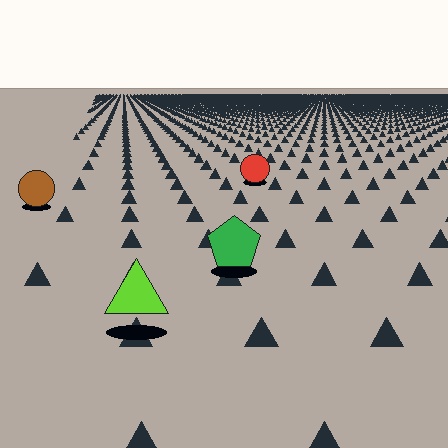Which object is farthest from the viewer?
The red circle is farthest from the viewer. It appears smaller and the ground texture around it is denser.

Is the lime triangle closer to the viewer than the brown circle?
Yes. The lime triangle is closer — you can tell from the texture gradient: the ground texture is coarser near it.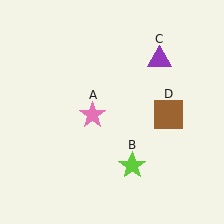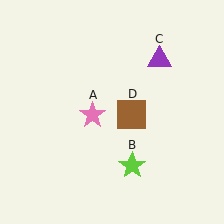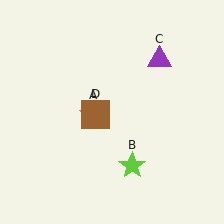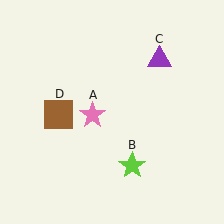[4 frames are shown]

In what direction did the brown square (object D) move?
The brown square (object D) moved left.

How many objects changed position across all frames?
1 object changed position: brown square (object D).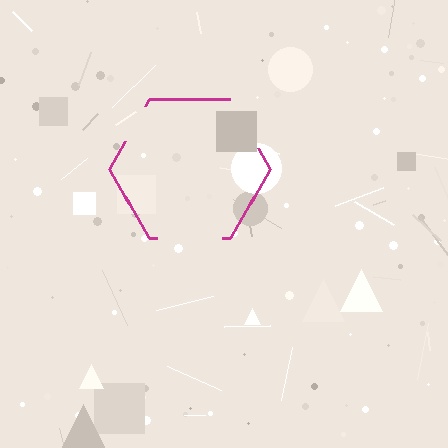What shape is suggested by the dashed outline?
The dashed outline suggests a hexagon.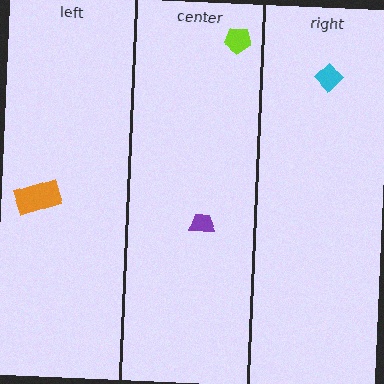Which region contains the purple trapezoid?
The center region.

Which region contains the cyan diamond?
The right region.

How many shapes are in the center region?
2.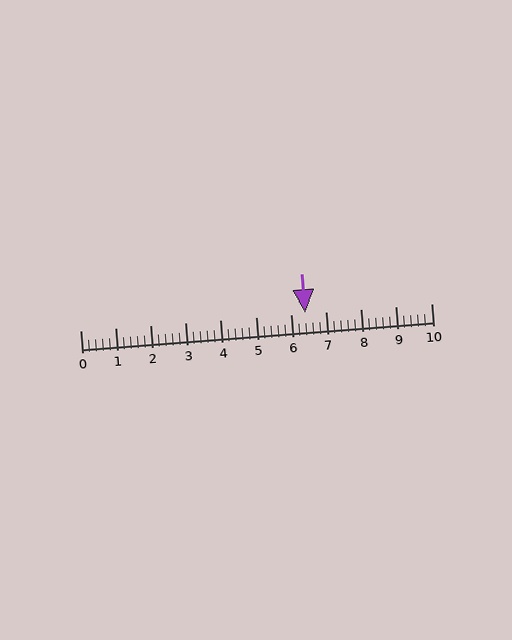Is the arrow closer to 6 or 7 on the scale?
The arrow is closer to 6.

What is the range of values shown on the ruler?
The ruler shows values from 0 to 10.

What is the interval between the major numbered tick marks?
The major tick marks are spaced 1 units apart.